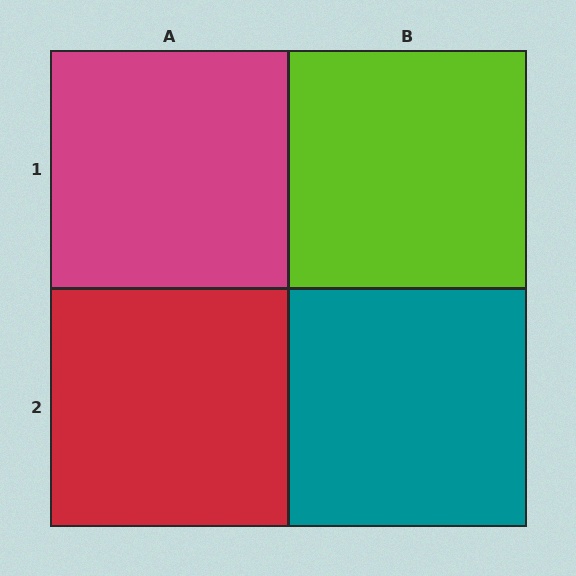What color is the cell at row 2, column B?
Teal.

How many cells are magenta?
1 cell is magenta.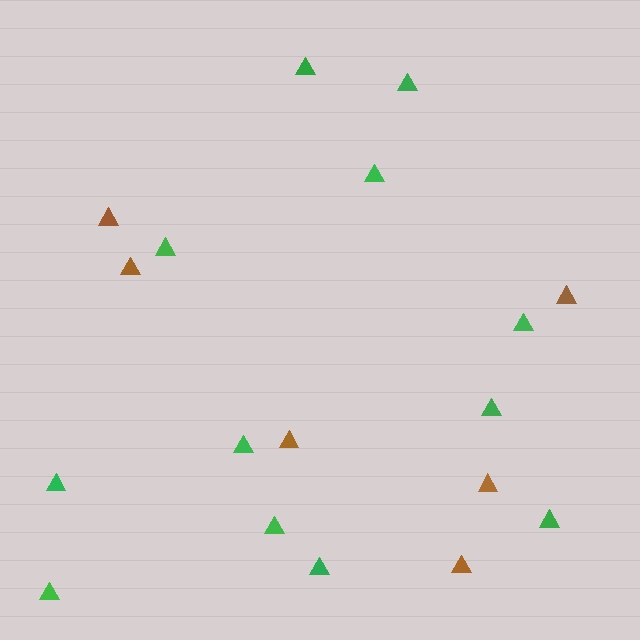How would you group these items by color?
There are 2 groups: one group of green triangles (12) and one group of brown triangles (6).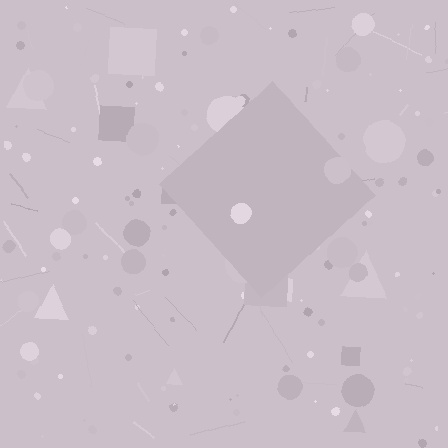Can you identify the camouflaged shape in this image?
The camouflaged shape is a diamond.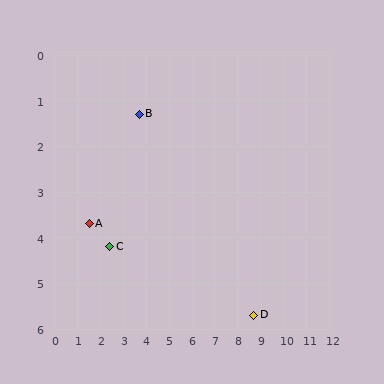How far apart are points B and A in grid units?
Points B and A are about 3.3 grid units apart.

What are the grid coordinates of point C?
Point C is at approximately (2.4, 4.2).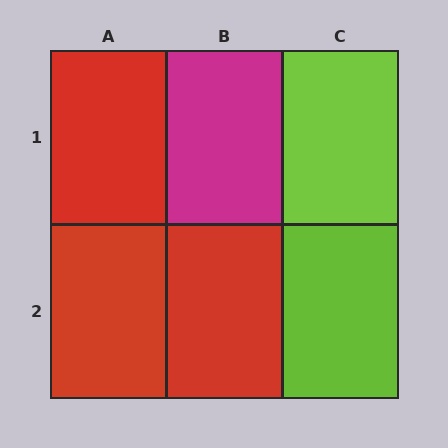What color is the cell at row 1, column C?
Lime.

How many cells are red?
3 cells are red.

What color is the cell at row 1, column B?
Magenta.